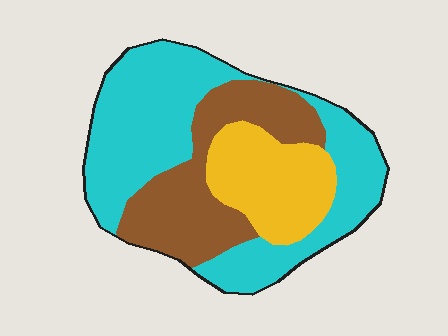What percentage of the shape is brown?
Brown covers about 30% of the shape.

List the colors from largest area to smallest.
From largest to smallest: cyan, brown, yellow.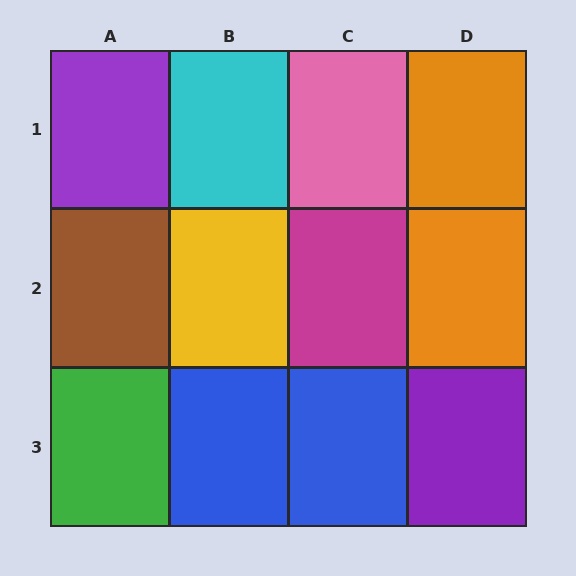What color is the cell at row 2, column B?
Yellow.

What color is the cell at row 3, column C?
Blue.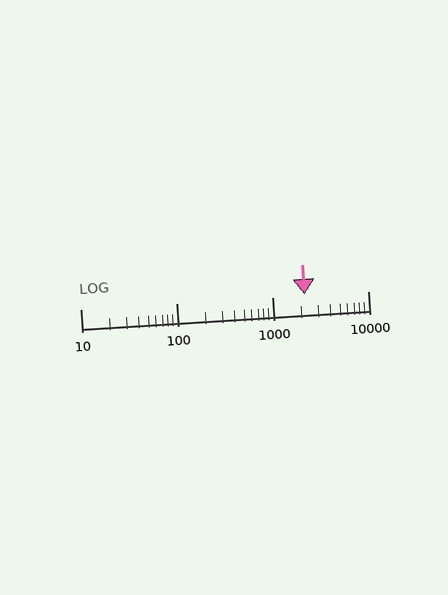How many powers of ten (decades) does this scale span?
The scale spans 3 decades, from 10 to 10000.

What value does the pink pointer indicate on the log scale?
The pointer indicates approximately 2200.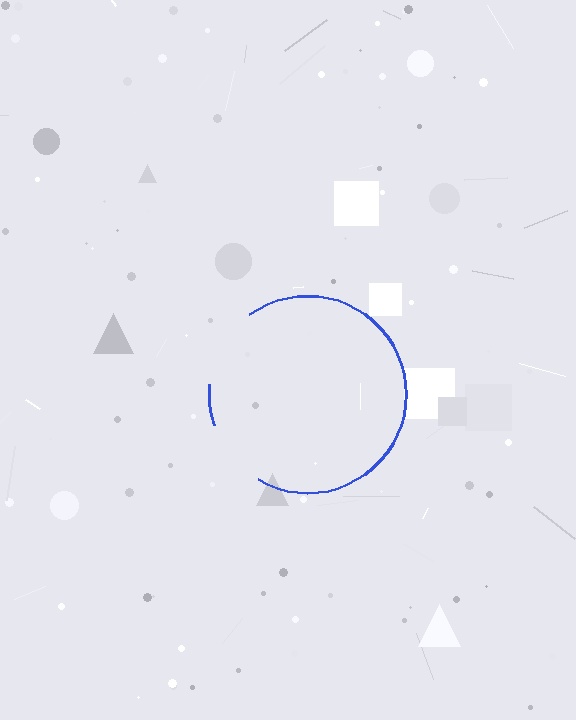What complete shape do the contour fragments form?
The contour fragments form a circle.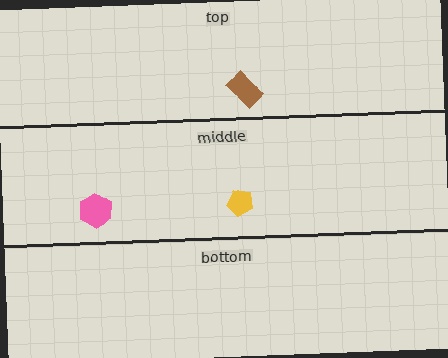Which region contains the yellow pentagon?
The middle region.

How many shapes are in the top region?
1.